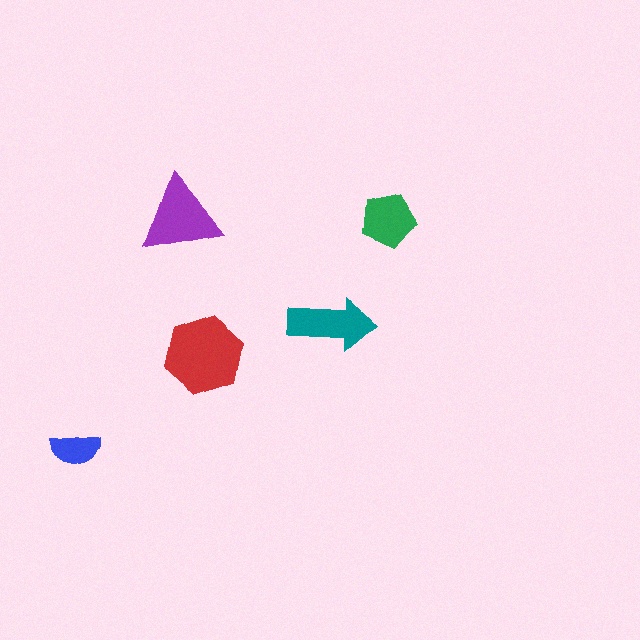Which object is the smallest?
The blue semicircle.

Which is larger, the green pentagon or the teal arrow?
The teal arrow.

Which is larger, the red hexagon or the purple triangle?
The red hexagon.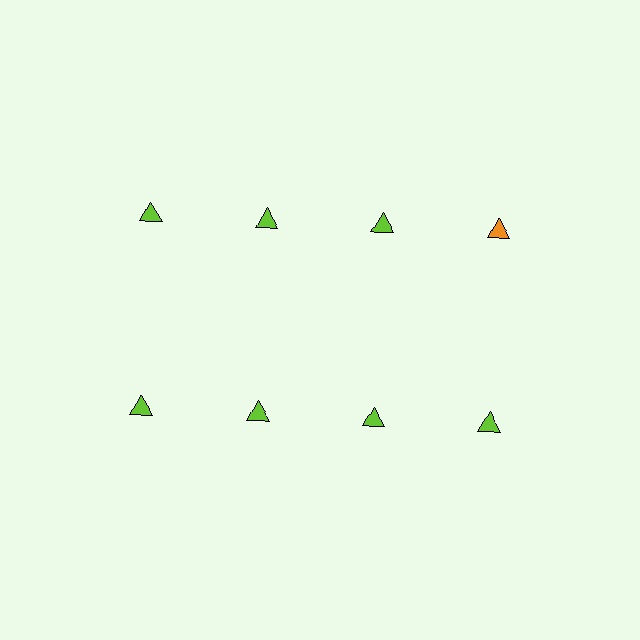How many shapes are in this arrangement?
There are 8 shapes arranged in a grid pattern.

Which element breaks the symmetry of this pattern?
The orange triangle in the top row, second from right column breaks the symmetry. All other shapes are lime triangles.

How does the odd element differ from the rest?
It has a different color: orange instead of lime.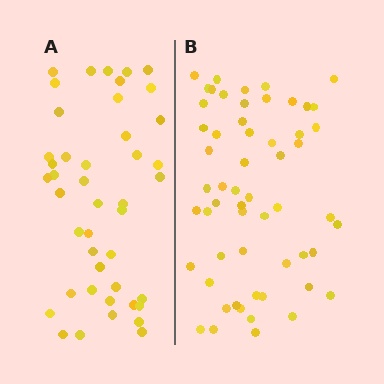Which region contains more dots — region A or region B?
Region B (the right region) has more dots.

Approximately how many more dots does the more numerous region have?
Region B has approximately 15 more dots than region A.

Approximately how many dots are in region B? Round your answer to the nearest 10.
About 60 dots. (The exact count is 57, which rounds to 60.)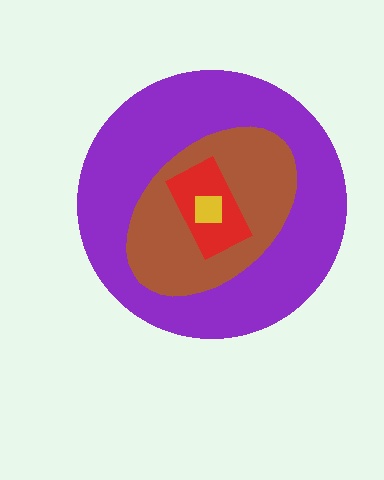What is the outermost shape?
The purple circle.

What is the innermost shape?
The yellow square.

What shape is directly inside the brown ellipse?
The red rectangle.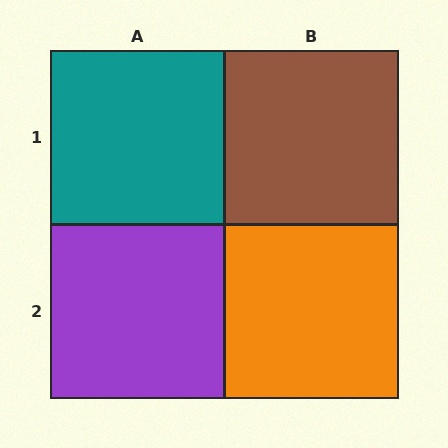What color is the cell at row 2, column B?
Orange.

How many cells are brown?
1 cell is brown.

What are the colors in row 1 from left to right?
Teal, brown.